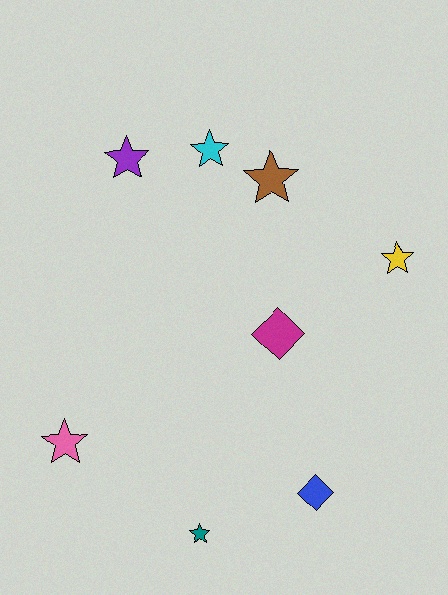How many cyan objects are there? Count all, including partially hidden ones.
There is 1 cyan object.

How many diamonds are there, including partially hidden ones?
There are 2 diamonds.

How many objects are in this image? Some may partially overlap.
There are 8 objects.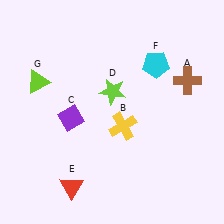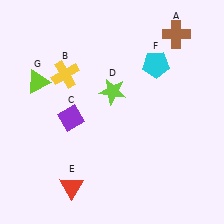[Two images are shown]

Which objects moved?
The objects that moved are: the brown cross (A), the yellow cross (B).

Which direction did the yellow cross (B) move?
The yellow cross (B) moved left.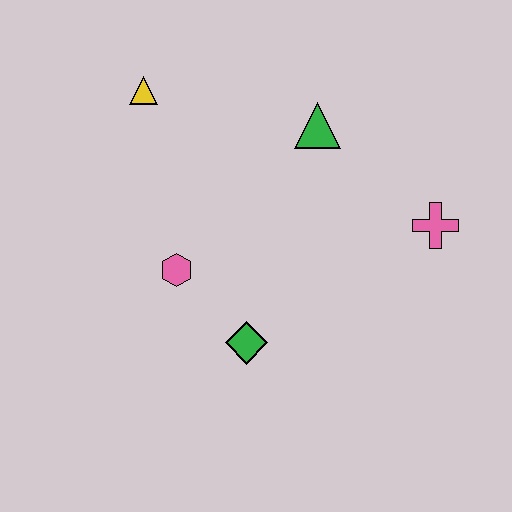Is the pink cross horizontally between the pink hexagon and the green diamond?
No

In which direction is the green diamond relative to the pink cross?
The green diamond is to the left of the pink cross.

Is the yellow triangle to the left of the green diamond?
Yes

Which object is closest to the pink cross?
The green triangle is closest to the pink cross.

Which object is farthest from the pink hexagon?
The pink cross is farthest from the pink hexagon.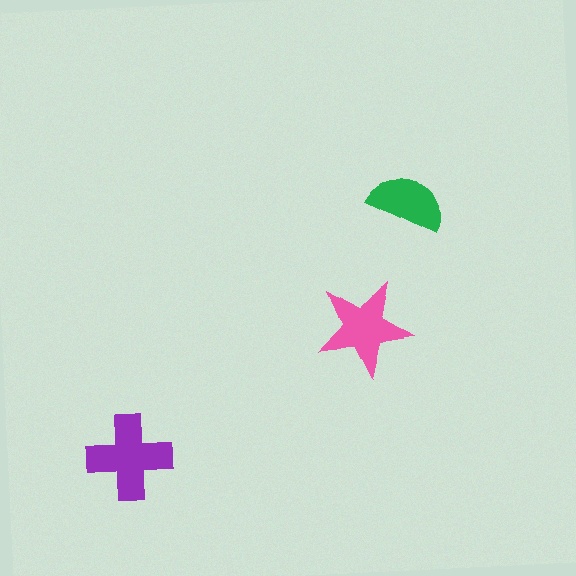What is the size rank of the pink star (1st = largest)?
2nd.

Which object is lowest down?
The purple cross is bottommost.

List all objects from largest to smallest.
The purple cross, the pink star, the green semicircle.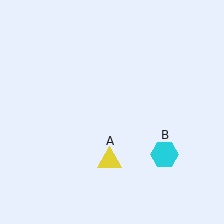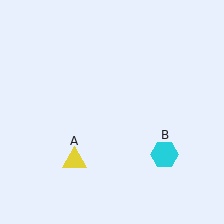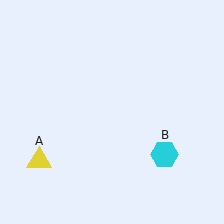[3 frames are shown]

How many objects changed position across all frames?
1 object changed position: yellow triangle (object A).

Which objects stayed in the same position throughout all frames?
Cyan hexagon (object B) remained stationary.